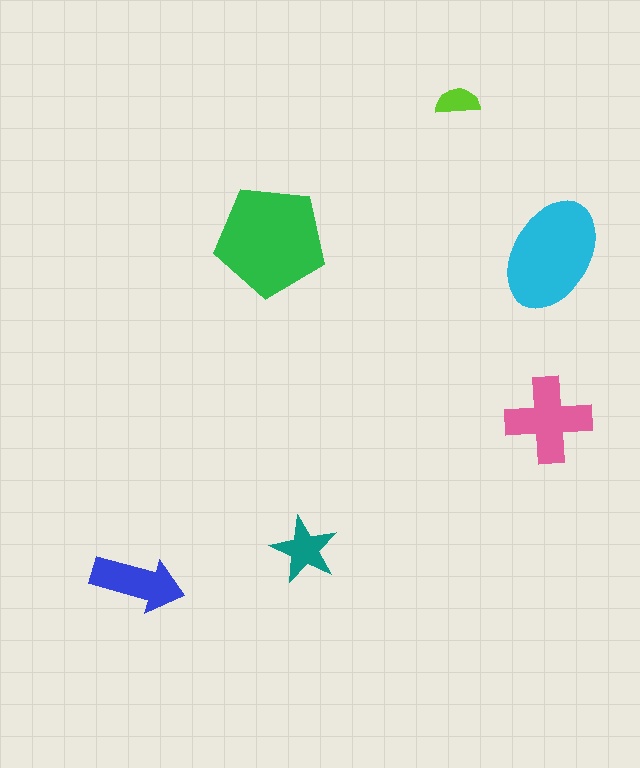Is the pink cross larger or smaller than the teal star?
Larger.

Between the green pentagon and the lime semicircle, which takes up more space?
The green pentagon.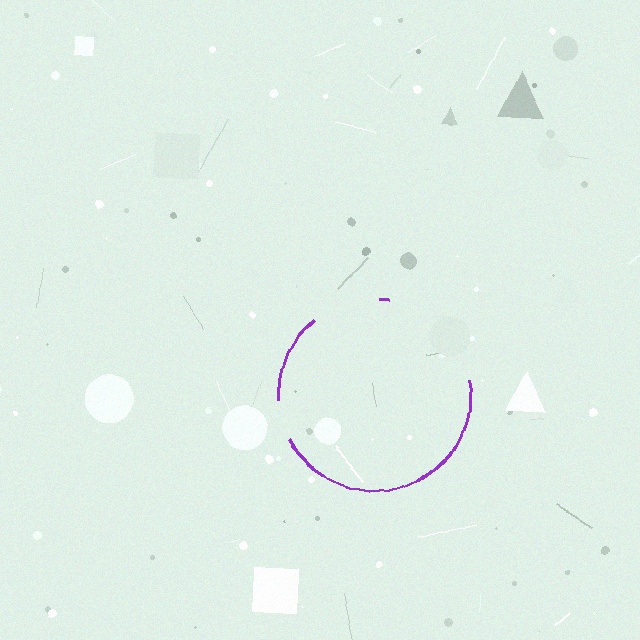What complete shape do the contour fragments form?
The contour fragments form a circle.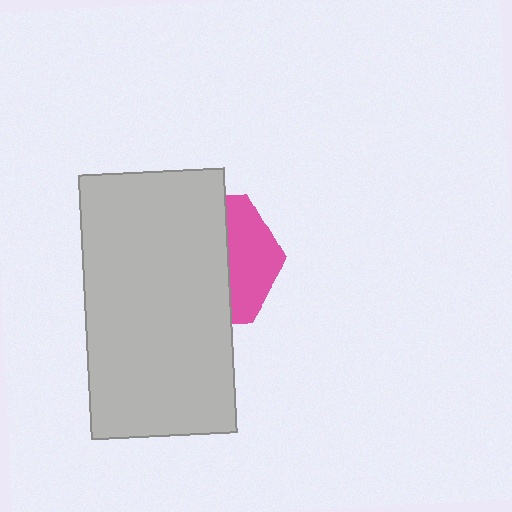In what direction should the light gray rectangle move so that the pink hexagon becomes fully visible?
The light gray rectangle should move left. That is the shortest direction to clear the overlap and leave the pink hexagon fully visible.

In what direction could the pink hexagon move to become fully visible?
The pink hexagon could move right. That would shift it out from behind the light gray rectangle entirely.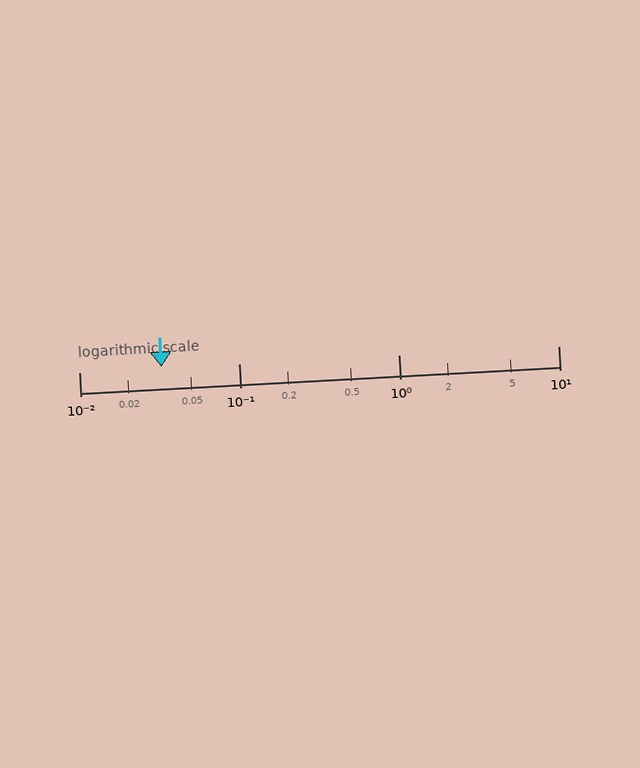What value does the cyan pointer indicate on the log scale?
The pointer indicates approximately 0.033.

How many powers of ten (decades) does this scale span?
The scale spans 3 decades, from 0.01 to 10.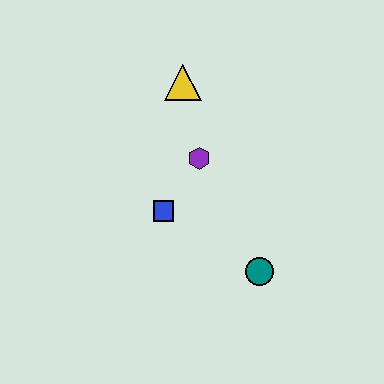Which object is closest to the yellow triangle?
The purple hexagon is closest to the yellow triangle.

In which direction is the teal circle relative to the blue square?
The teal circle is to the right of the blue square.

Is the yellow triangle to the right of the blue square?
Yes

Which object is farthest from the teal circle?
The yellow triangle is farthest from the teal circle.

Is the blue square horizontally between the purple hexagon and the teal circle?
No